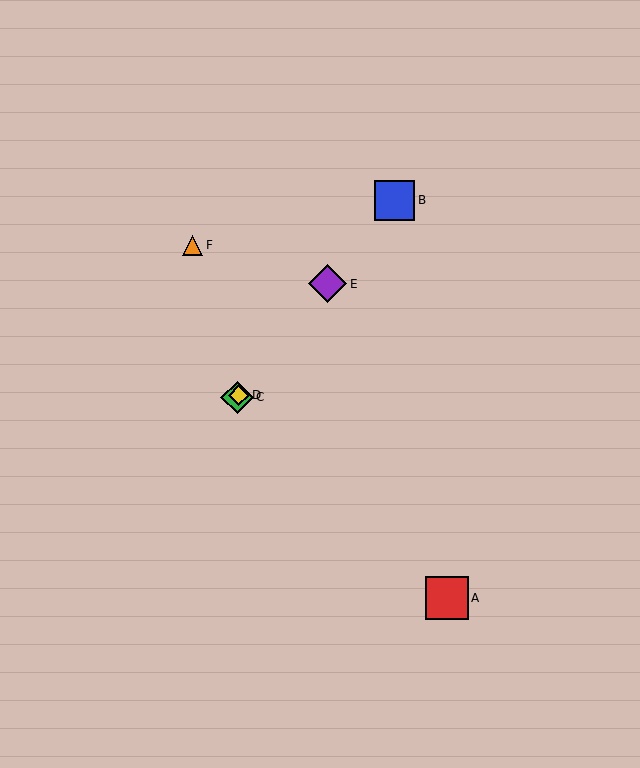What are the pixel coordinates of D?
Object D is at (239, 395).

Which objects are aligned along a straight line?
Objects B, C, D, E are aligned along a straight line.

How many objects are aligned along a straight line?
4 objects (B, C, D, E) are aligned along a straight line.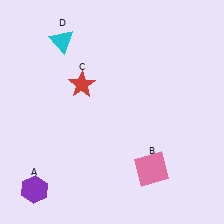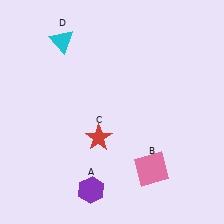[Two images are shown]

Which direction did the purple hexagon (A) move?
The purple hexagon (A) moved right.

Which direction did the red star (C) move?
The red star (C) moved down.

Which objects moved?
The objects that moved are: the purple hexagon (A), the red star (C).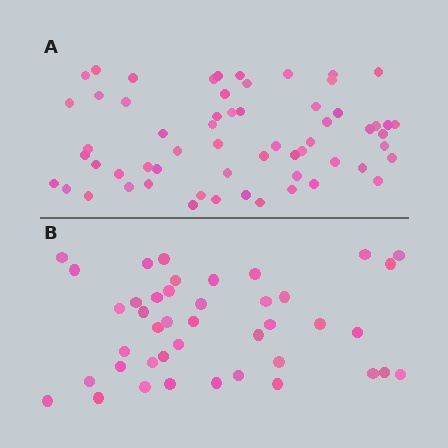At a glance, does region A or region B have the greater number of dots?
Region A (the top region) has more dots.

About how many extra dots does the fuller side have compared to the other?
Region A has approximately 20 more dots than region B.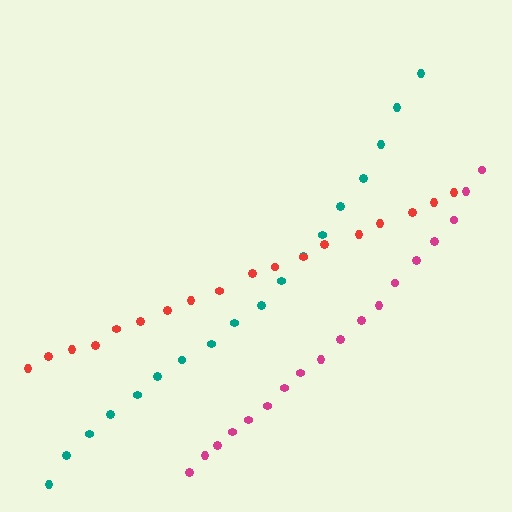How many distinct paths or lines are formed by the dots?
There are 3 distinct paths.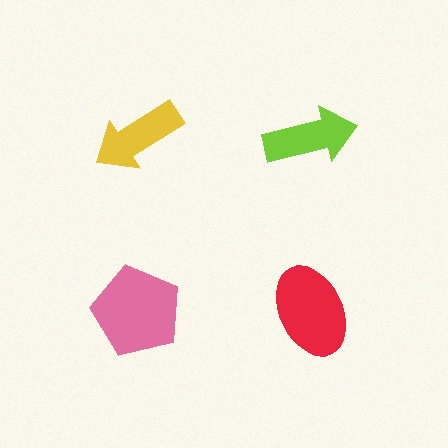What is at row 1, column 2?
A lime arrow.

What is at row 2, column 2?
A red ellipse.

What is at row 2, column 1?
A pink pentagon.